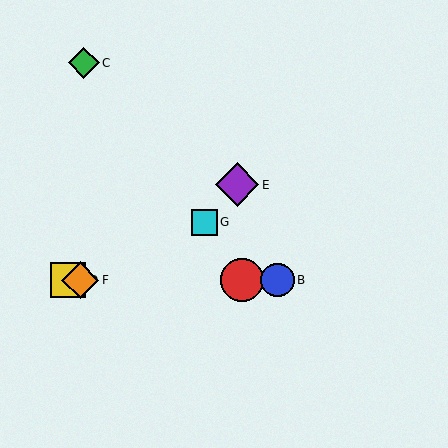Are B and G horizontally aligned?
No, B is at y≈280 and G is at y≈222.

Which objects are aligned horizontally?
Objects A, B, D, F are aligned horizontally.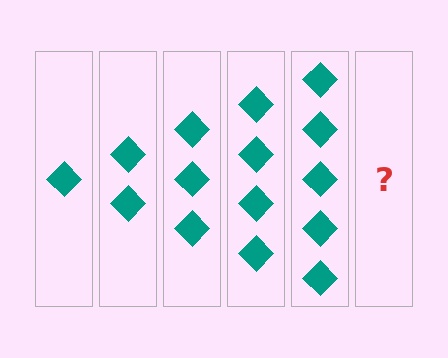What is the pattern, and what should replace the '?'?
The pattern is that each step adds one more diamond. The '?' should be 6 diamonds.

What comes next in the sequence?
The next element should be 6 diamonds.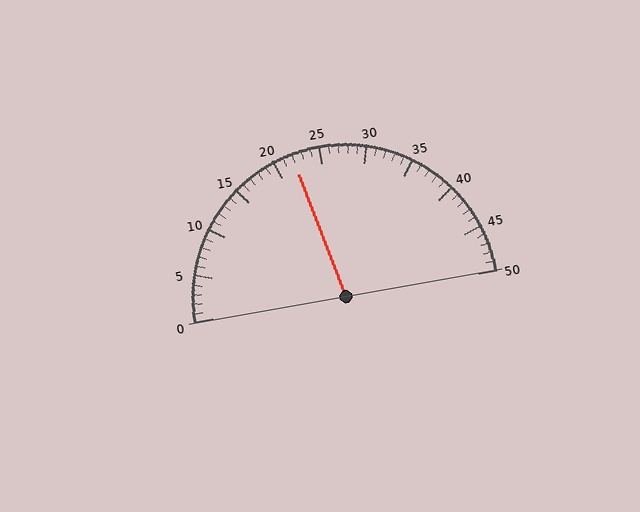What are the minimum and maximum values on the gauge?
The gauge ranges from 0 to 50.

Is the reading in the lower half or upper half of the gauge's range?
The reading is in the lower half of the range (0 to 50).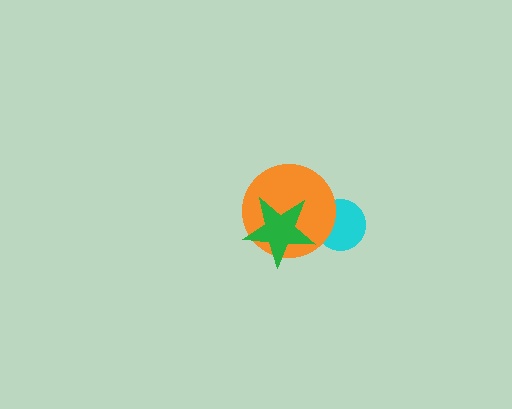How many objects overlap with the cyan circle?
1 object overlaps with the cyan circle.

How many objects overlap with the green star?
1 object overlaps with the green star.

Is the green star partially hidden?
No, no other shape covers it.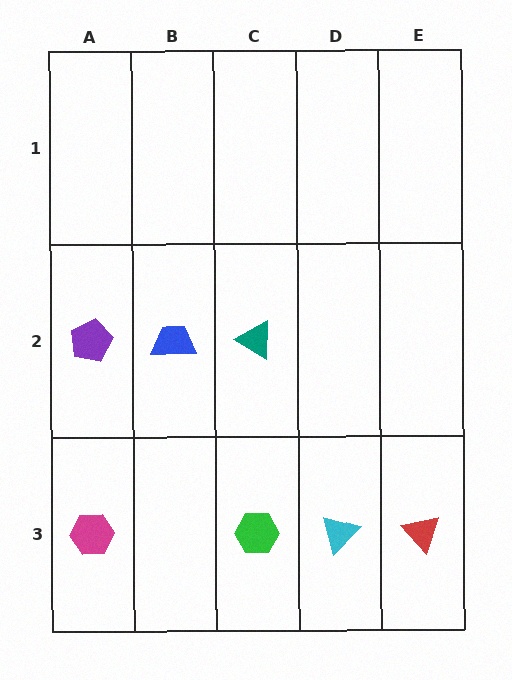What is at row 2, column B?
A blue trapezoid.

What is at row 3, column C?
A green hexagon.